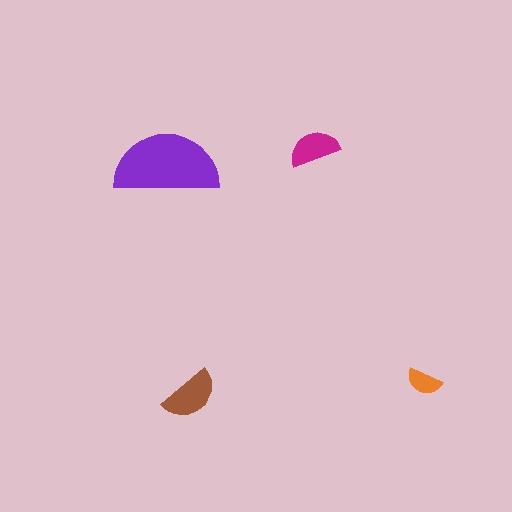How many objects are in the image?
There are 4 objects in the image.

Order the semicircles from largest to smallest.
the purple one, the brown one, the magenta one, the orange one.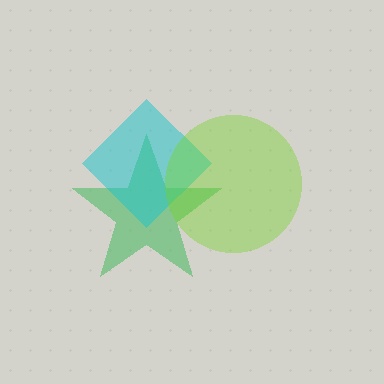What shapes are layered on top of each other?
The layered shapes are: a green star, a cyan diamond, a lime circle.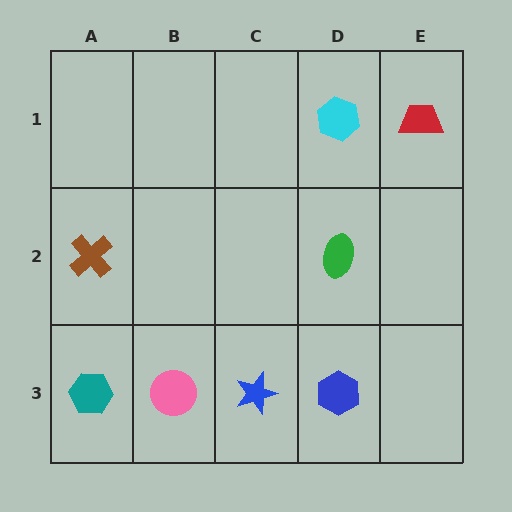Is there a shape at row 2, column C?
No, that cell is empty.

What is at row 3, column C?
A blue star.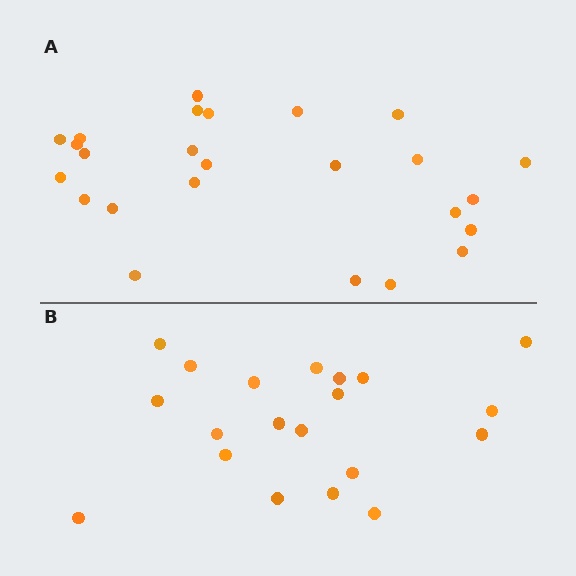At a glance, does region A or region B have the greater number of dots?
Region A (the top region) has more dots.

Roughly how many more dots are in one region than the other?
Region A has about 5 more dots than region B.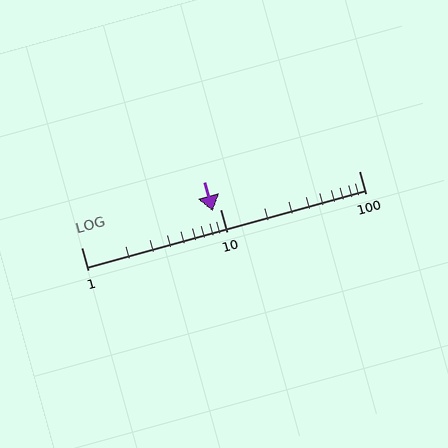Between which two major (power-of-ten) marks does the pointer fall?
The pointer is between 1 and 10.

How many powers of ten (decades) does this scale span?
The scale spans 2 decades, from 1 to 100.